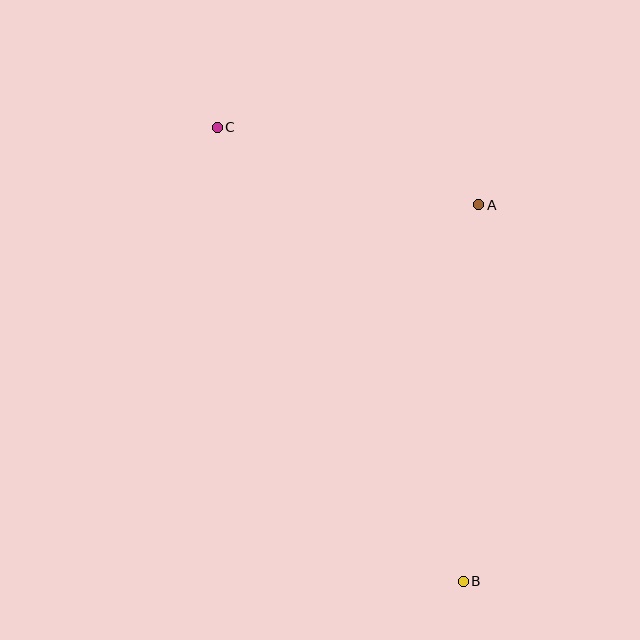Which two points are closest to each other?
Points A and C are closest to each other.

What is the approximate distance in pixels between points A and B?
The distance between A and B is approximately 377 pixels.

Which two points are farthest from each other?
Points B and C are farthest from each other.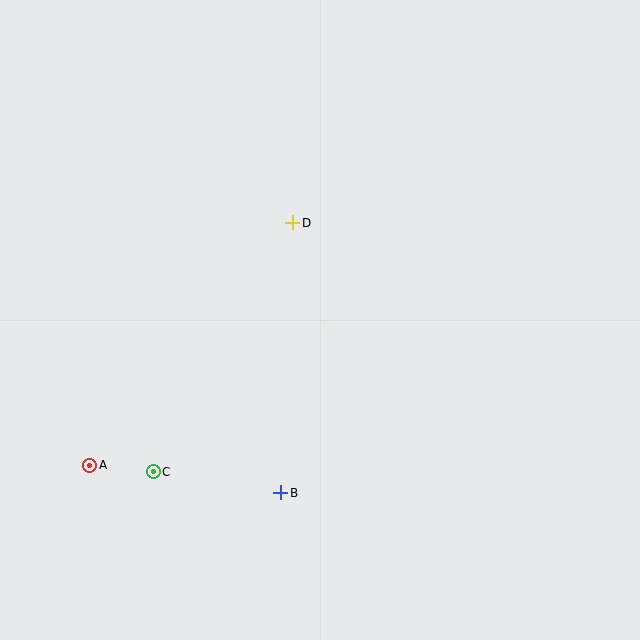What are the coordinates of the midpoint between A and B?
The midpoint between A and B is at (185, 479).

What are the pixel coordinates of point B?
Point B is at (281, 493).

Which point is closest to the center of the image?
Point D at (293, 223) is closest to the center.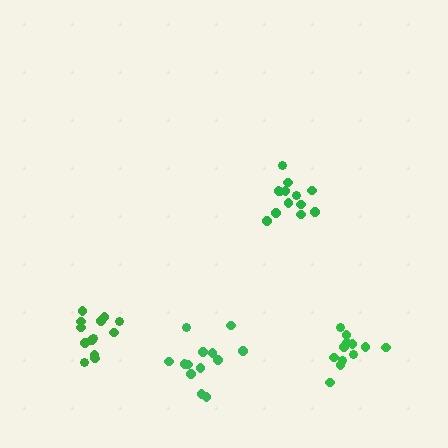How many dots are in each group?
Group 1: 13 dots, Group 2: 13 dots, Group 3: 12 dots, Group 4: 13 dots (51 total).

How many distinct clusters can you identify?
There are 4 distinct clusters.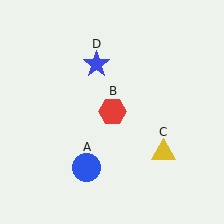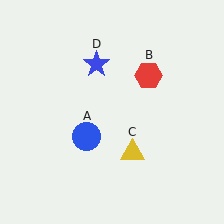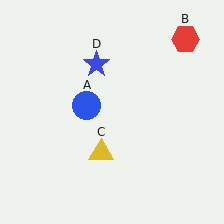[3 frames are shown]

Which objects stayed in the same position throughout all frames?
Blue star (object D) remained stationary.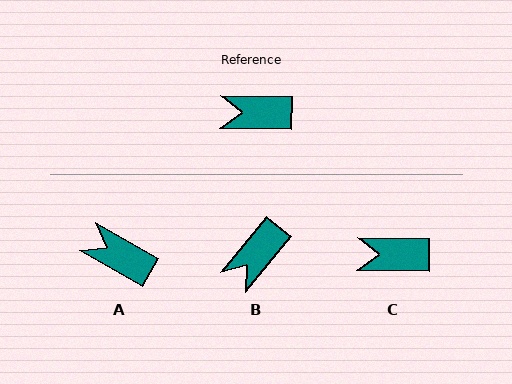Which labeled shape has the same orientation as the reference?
C.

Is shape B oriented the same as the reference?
No, it is off by about 52 degrees.